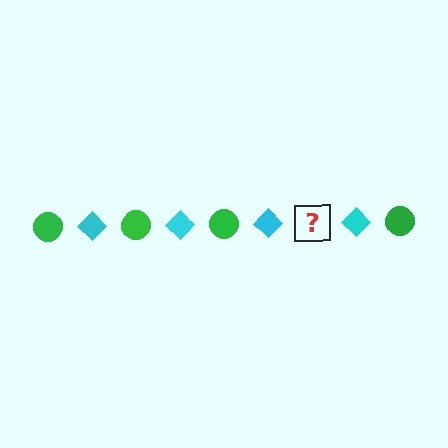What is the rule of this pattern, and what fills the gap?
The rule is that the pattern alternates between green circle and cyan diamond. The gap should be filled with a green circle.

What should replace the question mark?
The question mark should be replaced with a green circle.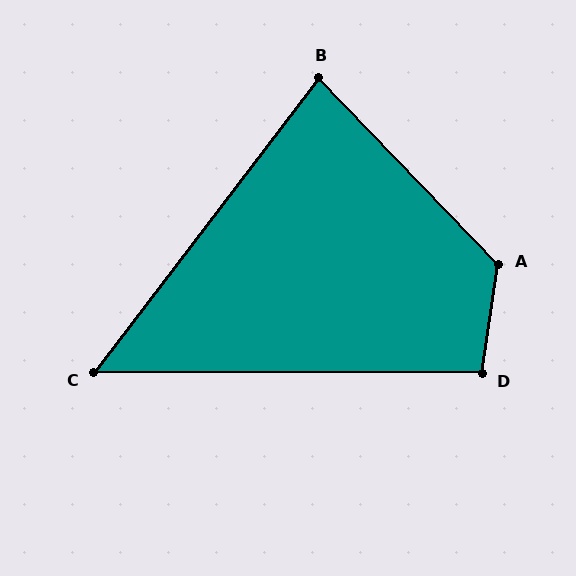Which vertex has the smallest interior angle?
C, at approximately 53 degrees.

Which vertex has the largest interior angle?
A, at approximately 127 degrees.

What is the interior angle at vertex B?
Approximately 81 degrees (acute).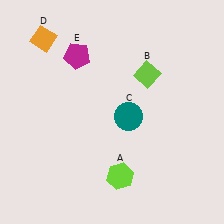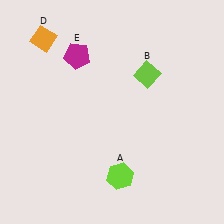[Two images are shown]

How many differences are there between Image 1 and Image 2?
There is 1 difference between the two images.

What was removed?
The teal circle (C) was removed in Image 2.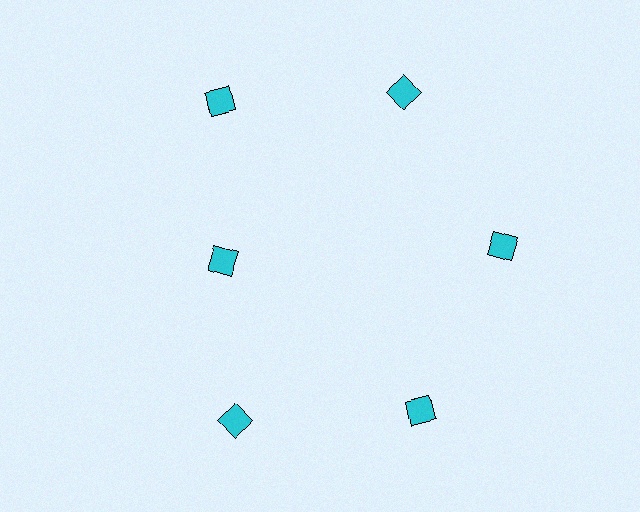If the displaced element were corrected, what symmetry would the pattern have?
It would have 6-fold rotational symmetry — the pattern would map onto itself every 60 degrees.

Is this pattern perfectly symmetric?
No. The 6 cyan diamonds are arranged in a ring, but one element near the 9 o'clock position is pulled inward toward the center, breaking the 6-fold rotational symmetry.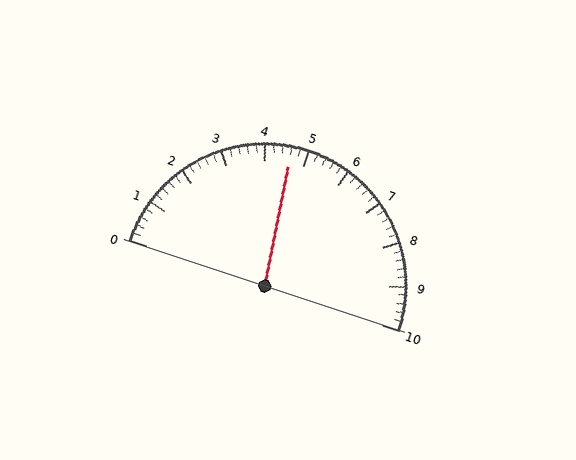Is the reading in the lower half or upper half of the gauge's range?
The reading is in the lower half of the range (0 to 10).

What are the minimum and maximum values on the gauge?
The gauge ranges from 0 to 10.